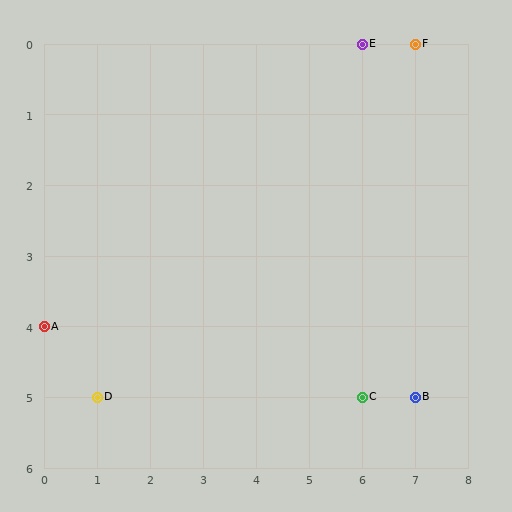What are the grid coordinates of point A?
Point A is at grid coordinates (0, 4).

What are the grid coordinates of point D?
Point D is at grid coordinates (1, 5).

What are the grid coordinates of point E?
Point E is at grid coordinates (6, 0).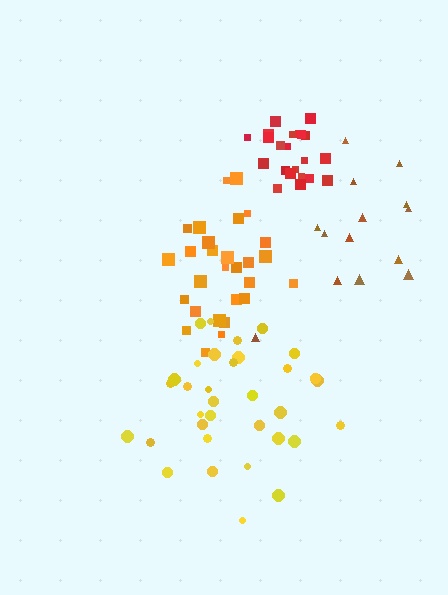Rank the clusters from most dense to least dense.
red, orange, yellow, brown.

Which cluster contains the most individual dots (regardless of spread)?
Yellow (34).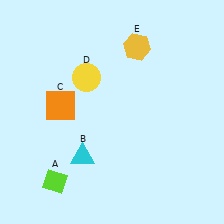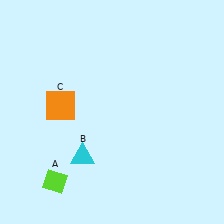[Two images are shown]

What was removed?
The yellow hexagon (E), the yellow circle (D) were removed in Image 2.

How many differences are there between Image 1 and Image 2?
There are 2 differences between the two images.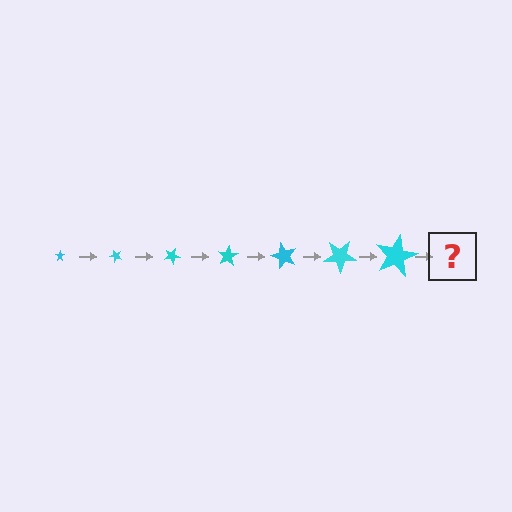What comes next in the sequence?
The next element should be a star, larger than the previous one and rotated 350 degrees from the start.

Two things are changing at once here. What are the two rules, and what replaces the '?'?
The two rules are that the star grows larger each step and it rotates 50 degrees each step. The '?' should be a star, larger than the previous one and rotated 350 degrees from the start.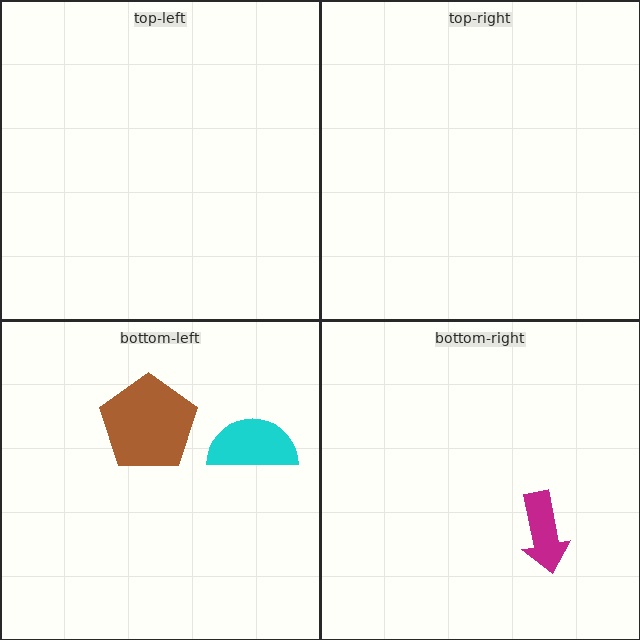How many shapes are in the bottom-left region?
2.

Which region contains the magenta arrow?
The bottom-right region.